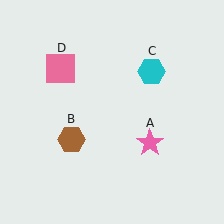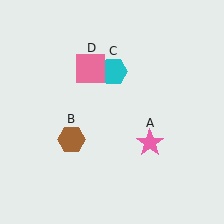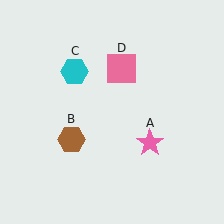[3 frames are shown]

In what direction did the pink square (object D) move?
The pink square (object D) moved right.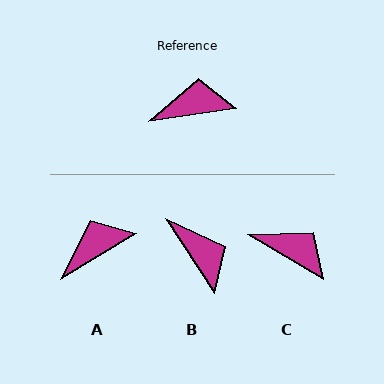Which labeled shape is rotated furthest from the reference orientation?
B, about 65 degrees away.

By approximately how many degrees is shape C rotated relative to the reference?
Approximately 39 degrees clockwise.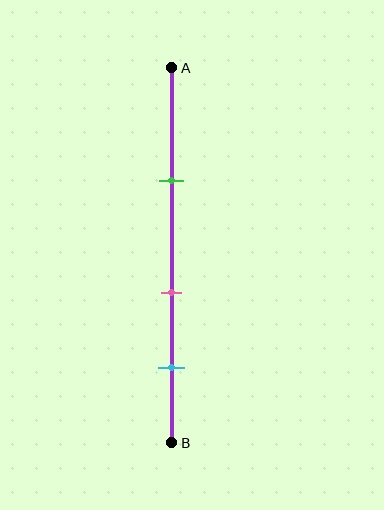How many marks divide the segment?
There are 3 marks dividing the segment.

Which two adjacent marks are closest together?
The pink and cyan marks are the closest adjacent pair.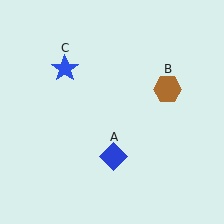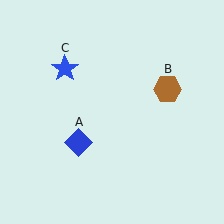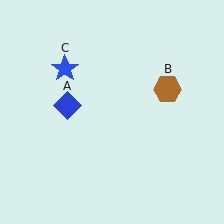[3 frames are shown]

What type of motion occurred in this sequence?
The blue diamond (object A) rotated clockwise around the center of the scene.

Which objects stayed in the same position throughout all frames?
Brown hexagon (object B) and blue star (object C) remained stationary.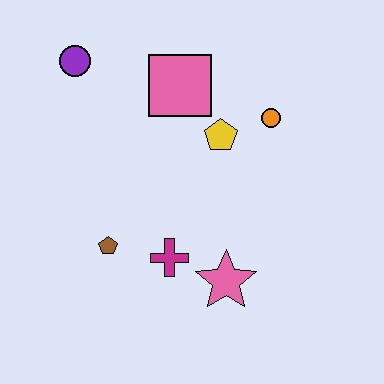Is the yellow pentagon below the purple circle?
Yes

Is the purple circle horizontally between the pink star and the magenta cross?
No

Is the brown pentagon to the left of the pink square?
Yes